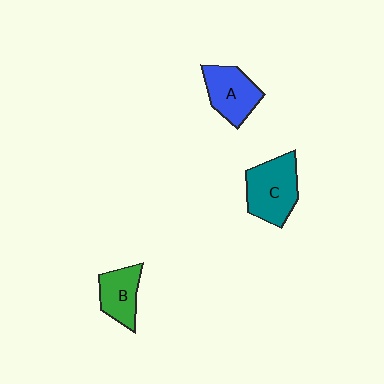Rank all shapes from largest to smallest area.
From largest to smallest: C (teal), A (blue), B (green).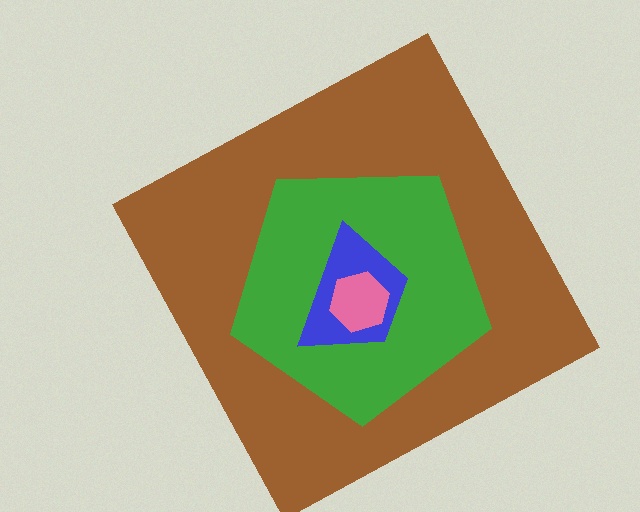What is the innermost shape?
The pink hexagon.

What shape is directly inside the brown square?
The green pentagon.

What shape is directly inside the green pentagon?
The blue trapezoid.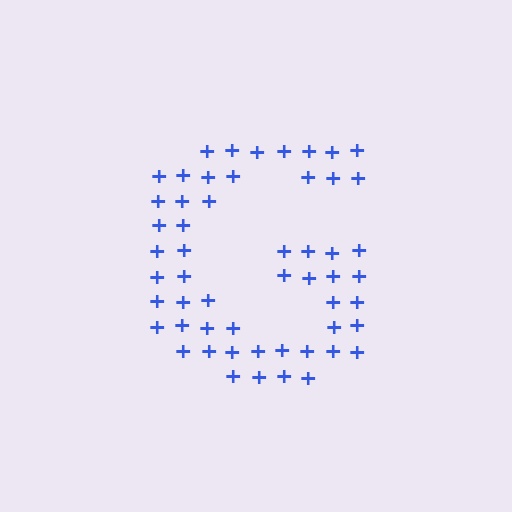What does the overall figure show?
The overall figure shows the letter G.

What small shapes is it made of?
It is made of small plus signs.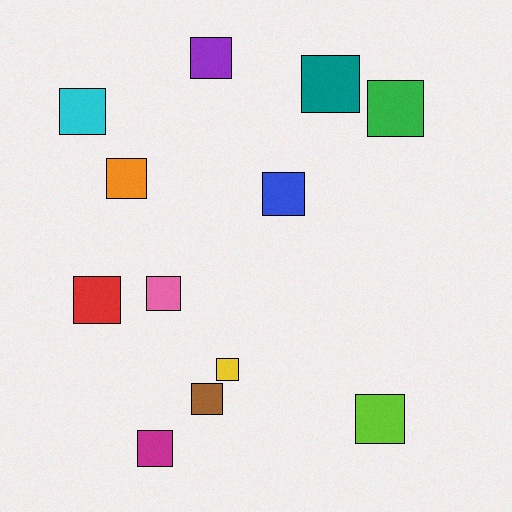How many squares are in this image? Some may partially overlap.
There are 12 squares.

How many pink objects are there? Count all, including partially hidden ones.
There is 1 pink object.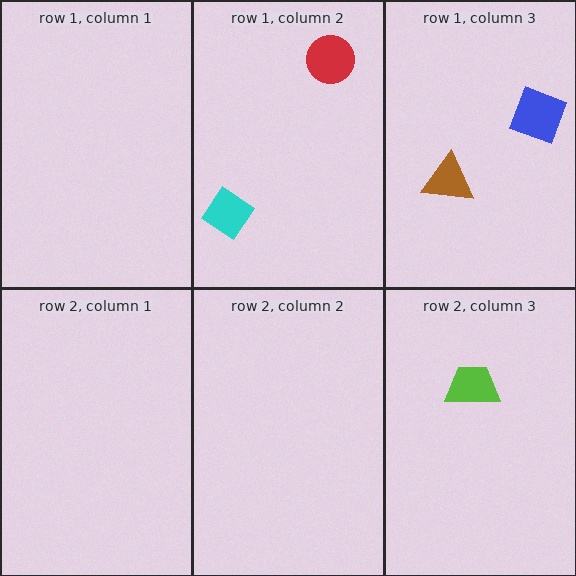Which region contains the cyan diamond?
The row 1, column 2 region.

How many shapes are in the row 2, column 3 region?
1.